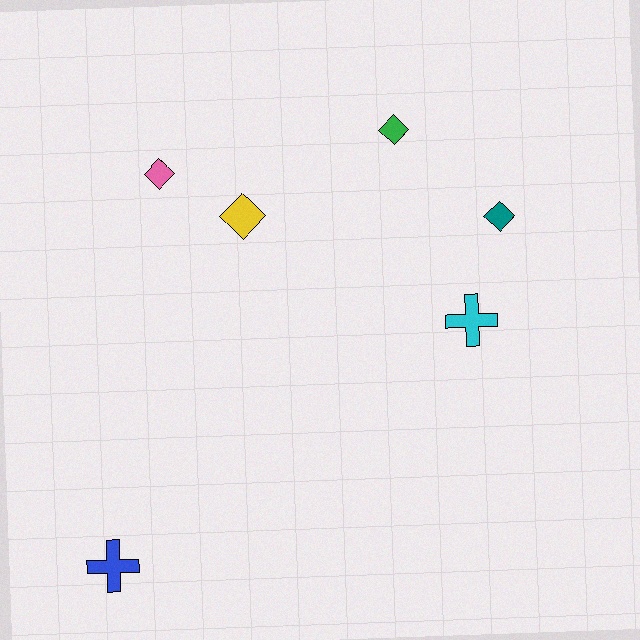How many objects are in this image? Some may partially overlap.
There are 6 objects.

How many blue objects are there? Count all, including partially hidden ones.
There is 1 blue object.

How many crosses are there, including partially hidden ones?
There are 2 crosses.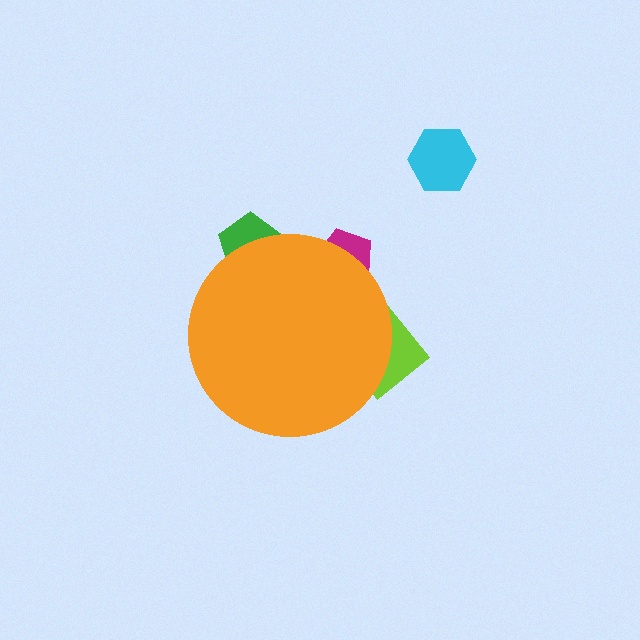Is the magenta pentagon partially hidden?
Yes, the magenta pentagon is partially hidden behind the orange circle.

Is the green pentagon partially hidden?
Yes, the green pentagon is partially hidden behind the orange circle.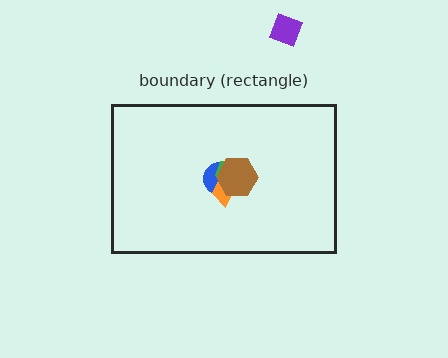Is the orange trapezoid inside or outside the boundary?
Inside.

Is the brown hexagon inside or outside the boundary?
Inside.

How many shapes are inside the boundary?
4 inside, 1 outside.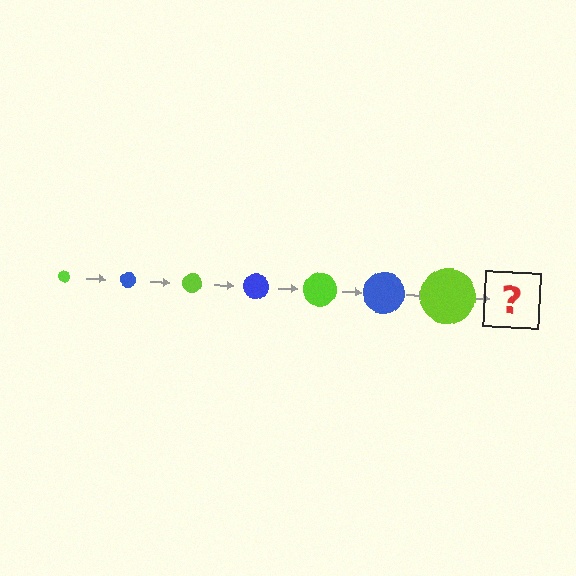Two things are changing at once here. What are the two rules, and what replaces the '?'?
The two rules are that the circle grows larger each step and the color cycles through lime and blue. The '?' should be a blue circle, larger than the previous one.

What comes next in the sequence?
The next element should be a blue circle, larger than the previous one.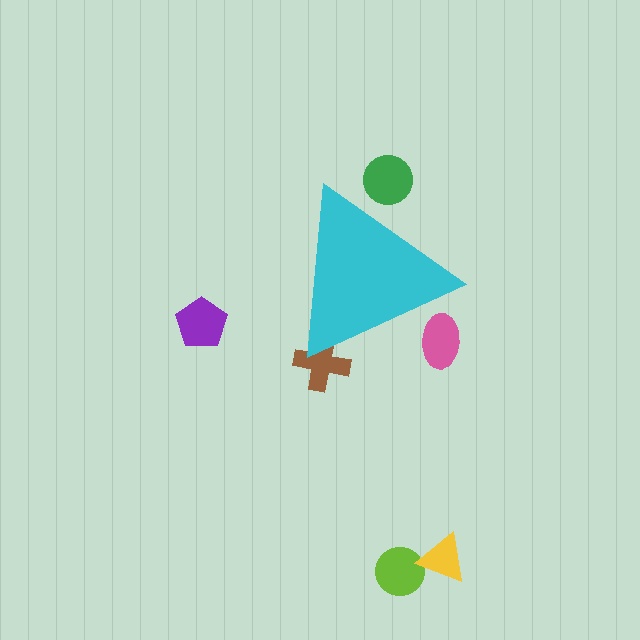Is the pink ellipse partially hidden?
Yes, the pink ellipse is partially hidden behind the cyan triangle.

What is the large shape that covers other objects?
A cyan triangle.